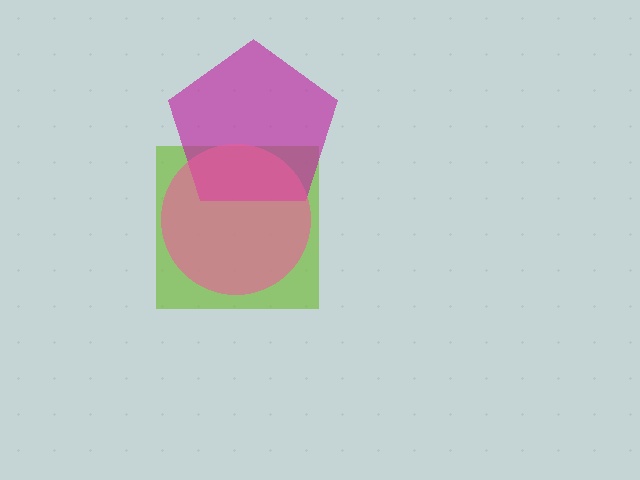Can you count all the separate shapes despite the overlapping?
Yes, there are 3 separate shapes.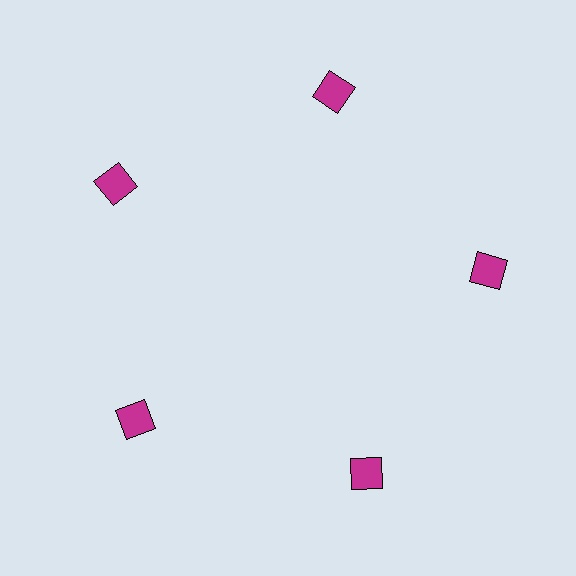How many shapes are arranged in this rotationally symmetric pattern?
There are 5 shapes, arranged in 5 groups of 1.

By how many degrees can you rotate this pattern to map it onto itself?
The pattern maps onto itself every 72 degrees of rotation.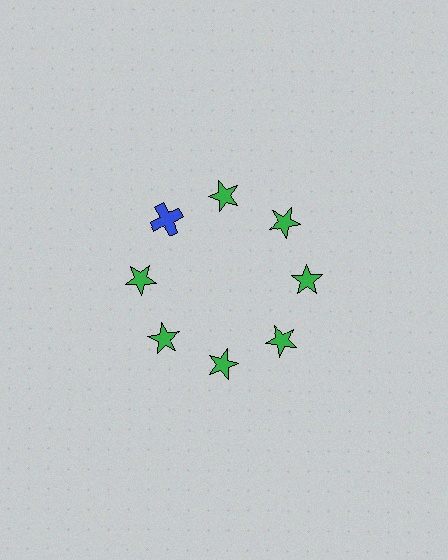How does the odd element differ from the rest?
It differs in both color (blue instead of green) and shape (cross instead of star).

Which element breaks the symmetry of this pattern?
The blue cross at roughly the 10 o'clock position breaks the symmetry. All other shapes are green stars.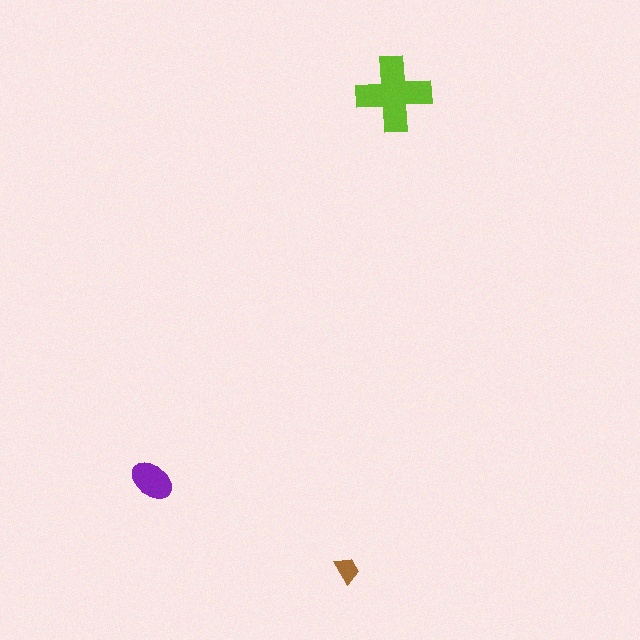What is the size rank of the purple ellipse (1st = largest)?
2nd.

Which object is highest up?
The lime cross is topmost.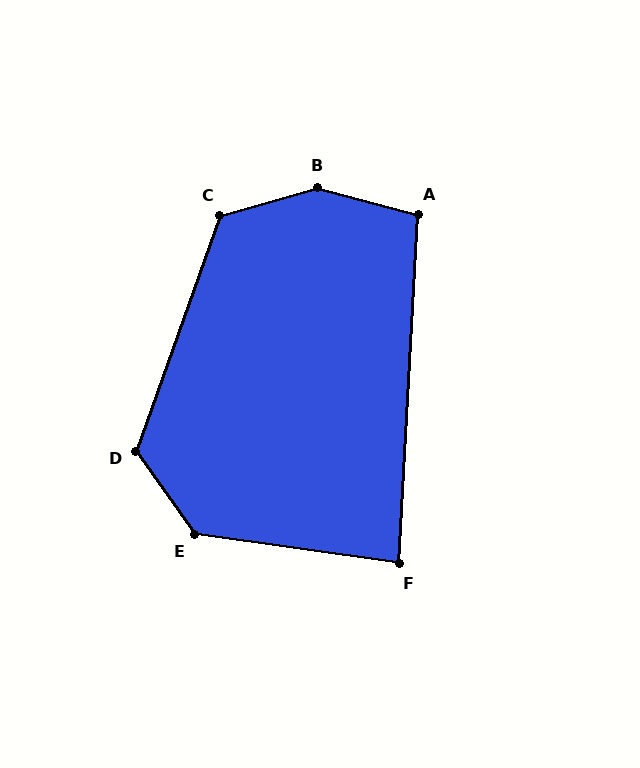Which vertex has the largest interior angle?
B, at approximately 150 degrees.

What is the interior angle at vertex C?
Approximately 125 degrees (obtuse).